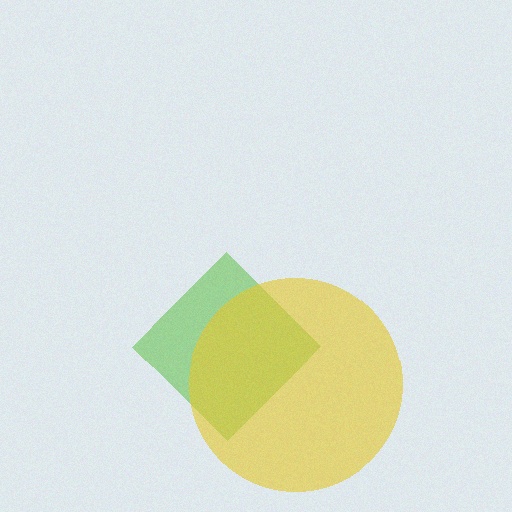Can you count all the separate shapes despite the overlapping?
Yes, there are 2 separate shapes.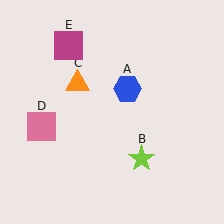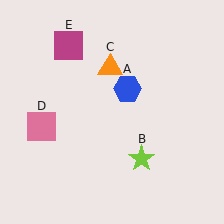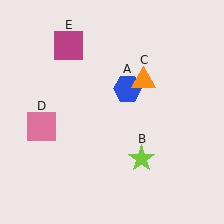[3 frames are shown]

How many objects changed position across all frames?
1 object changed position: orange triangle (object C).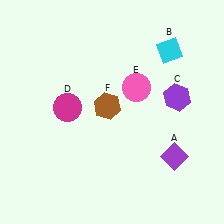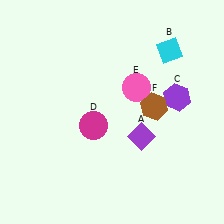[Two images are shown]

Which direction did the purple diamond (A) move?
The purple diamond (A) moved left.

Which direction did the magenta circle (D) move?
The magenta circle (D) moved right.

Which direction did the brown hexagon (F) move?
The brown hexagon (F) moved right.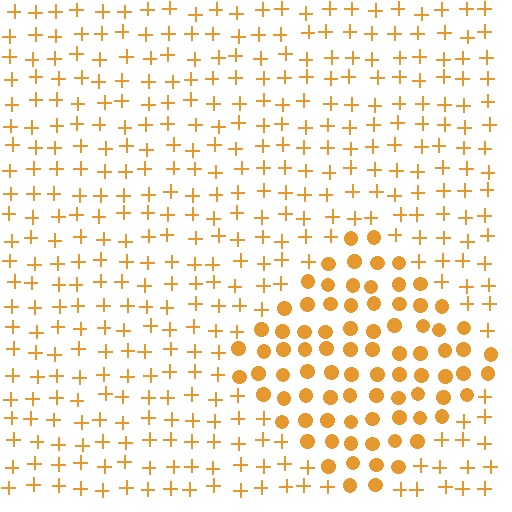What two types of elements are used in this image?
The image uses circles inside the diamond region and plus signs outside it.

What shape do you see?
I see a diamond.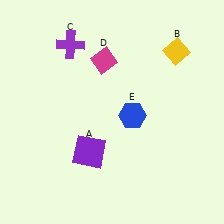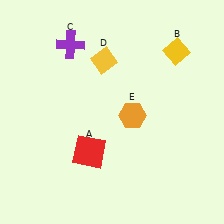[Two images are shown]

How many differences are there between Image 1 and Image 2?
There are 3 differences between the two images.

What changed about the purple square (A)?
In Image 1, A is purple. In Image 2, it changed to red.